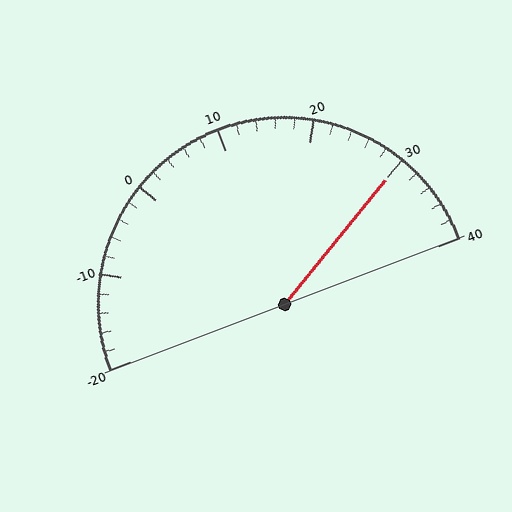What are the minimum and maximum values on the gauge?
The gauge ranges from -20 to 40.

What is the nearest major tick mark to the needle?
The nearest major tick mark is 30.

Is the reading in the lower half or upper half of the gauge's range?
The reading is in the upper half of the range (-20 to 40).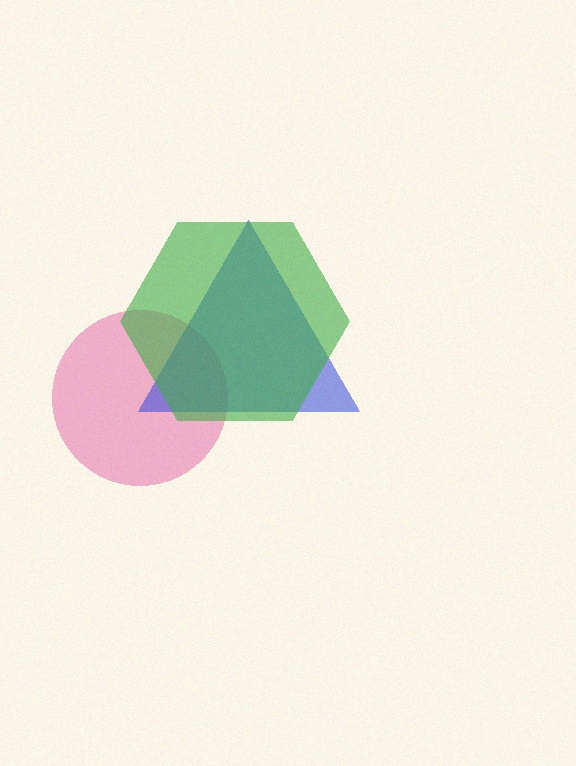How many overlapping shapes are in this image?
There are 3 overlapping shapes in the image.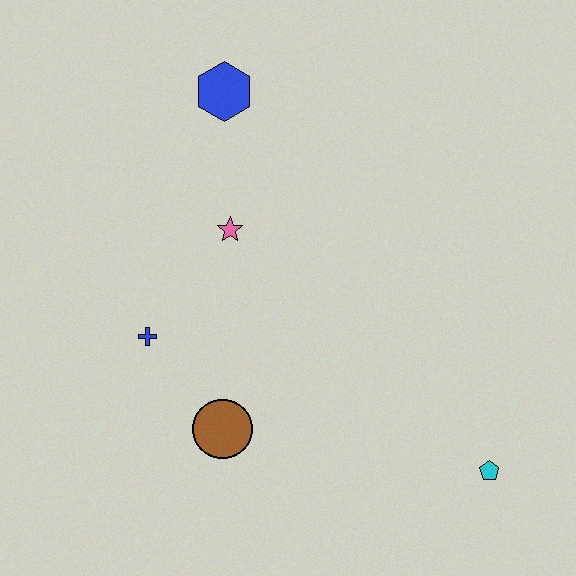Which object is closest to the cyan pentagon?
The brown circle is closest to the cyan pentagon.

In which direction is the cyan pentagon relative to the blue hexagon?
The cyan pentagon is below the blue hexagon.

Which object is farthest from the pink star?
The cyan pentagon is farthest from the pink star.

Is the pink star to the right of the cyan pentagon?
No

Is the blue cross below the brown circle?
No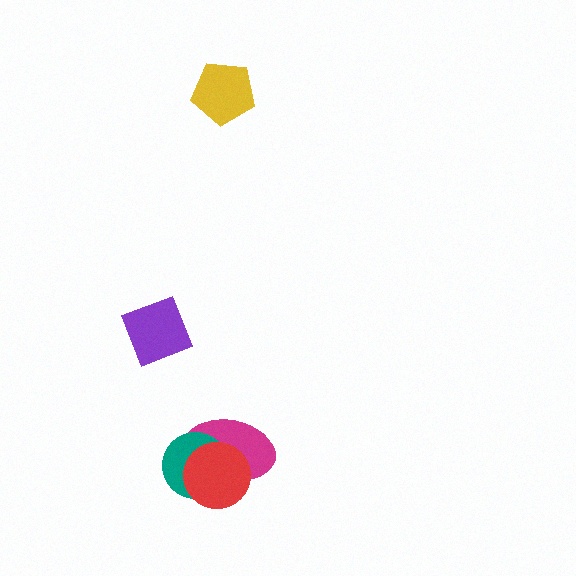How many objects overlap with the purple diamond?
0 objects overlap with the purple diamond.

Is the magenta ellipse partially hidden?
Yes, it is partially covered by another shape.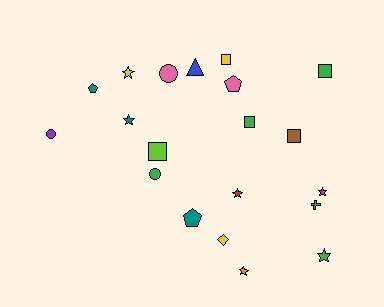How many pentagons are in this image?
There are 3 pentagons.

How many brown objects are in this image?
There is 1 brown object.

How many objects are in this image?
There are 20 objects.